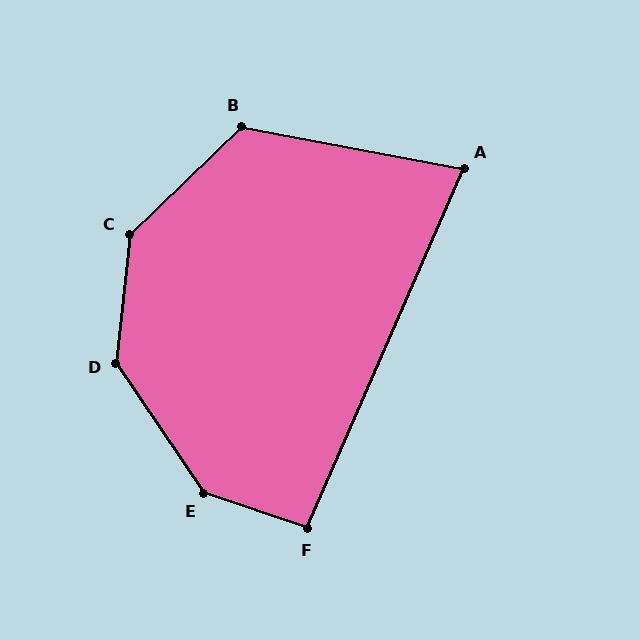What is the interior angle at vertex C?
Approximately 140 degrees (obtuse).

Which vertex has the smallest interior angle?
A, at approximately 77 degrees.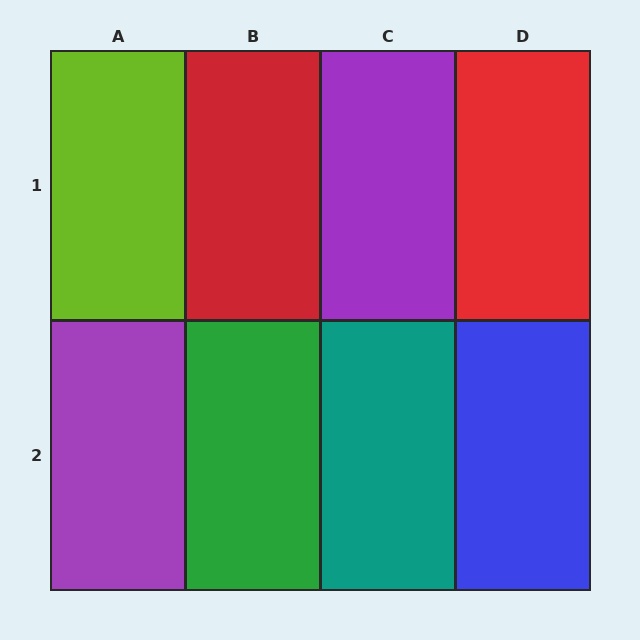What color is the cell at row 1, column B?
Red.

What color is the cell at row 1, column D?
Red.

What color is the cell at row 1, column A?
Lime.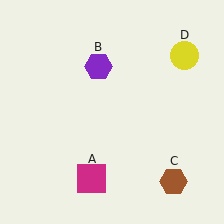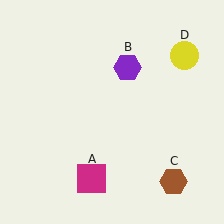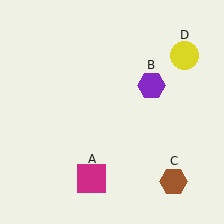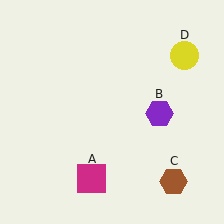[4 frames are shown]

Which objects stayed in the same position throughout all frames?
Magenta square (object A) and brown hexagon (object C) and yellow circle (object D) remained stationary.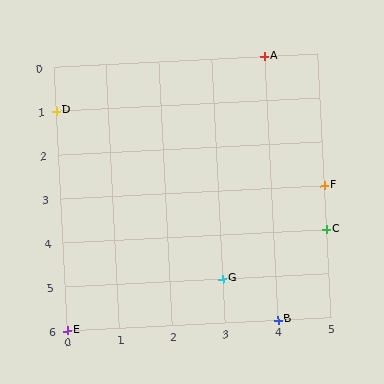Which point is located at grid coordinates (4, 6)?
Point B is at (4, 6).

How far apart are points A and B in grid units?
Points A and B are 6 rows apart.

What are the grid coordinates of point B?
Point B is at grid coordinates (4, 6).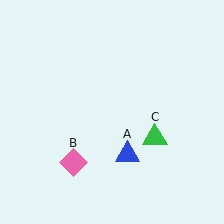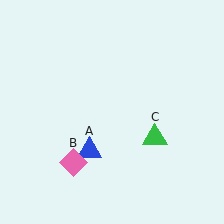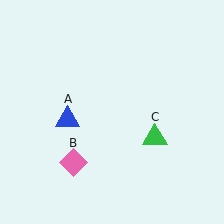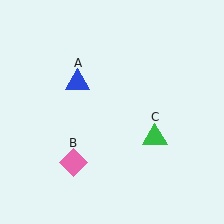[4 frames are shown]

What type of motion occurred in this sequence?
The blue triangle (object A) rotated clockwise around the center of the scene.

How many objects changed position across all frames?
1 object changed position: blue triangle (object A).